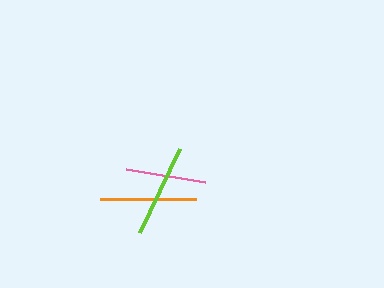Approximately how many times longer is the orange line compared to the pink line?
The orange line is approximately 1.2 times the length of the pink line.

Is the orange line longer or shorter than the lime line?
The orange line is longer than the lime line.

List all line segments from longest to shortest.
From longest to shortest: orange, lime, pink.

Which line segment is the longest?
The orange line is the longest at approximately 96 pixels.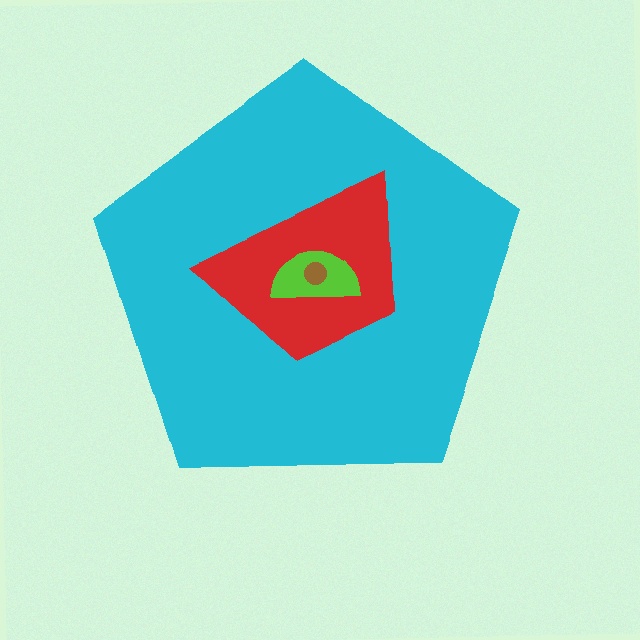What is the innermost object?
The brown circle.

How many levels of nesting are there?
4.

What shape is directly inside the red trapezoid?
The lime semicircle.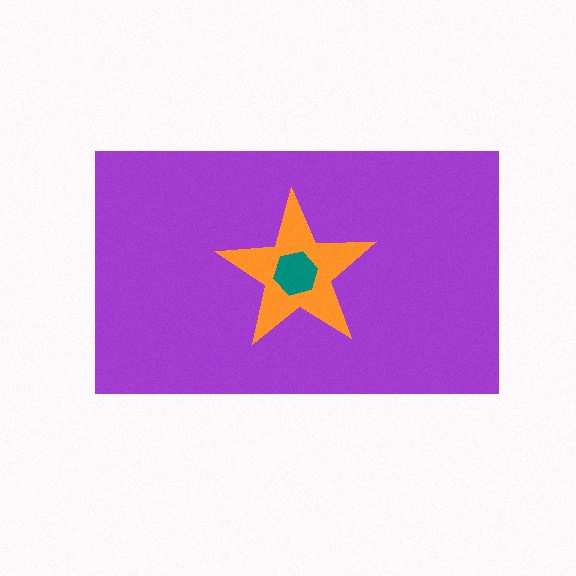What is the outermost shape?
The purple rectangle.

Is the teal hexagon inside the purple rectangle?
Yes.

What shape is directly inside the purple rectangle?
The orange star.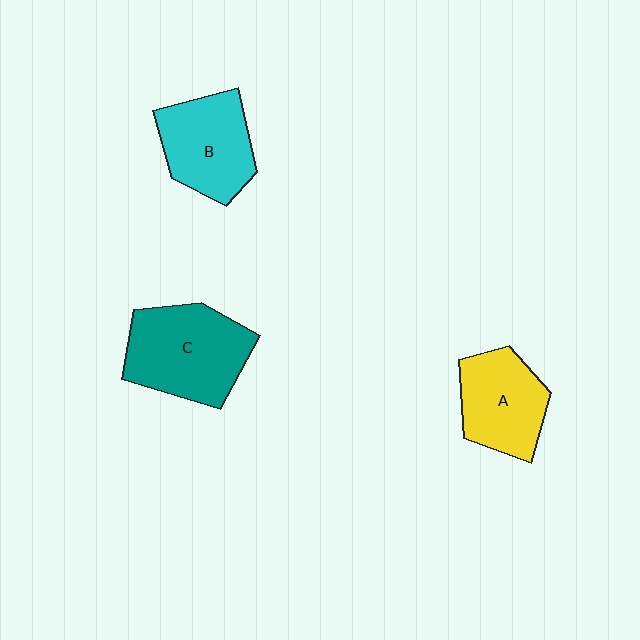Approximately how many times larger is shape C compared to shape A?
Approximately 1.3 times.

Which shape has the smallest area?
Shape A (yellow).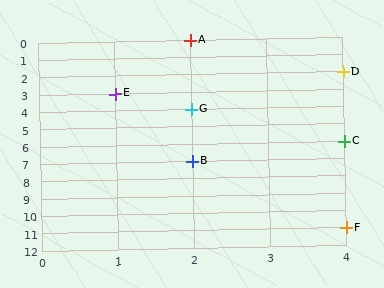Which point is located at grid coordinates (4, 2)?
Point D is at (4, 2).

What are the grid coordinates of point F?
Point F is at grid coordinates (4, 11).